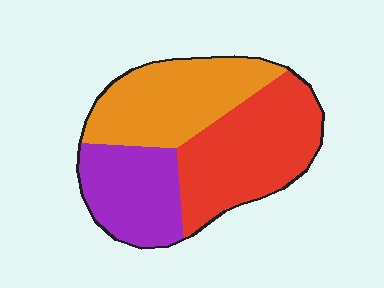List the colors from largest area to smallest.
From largest to smallest: red, orange, purple.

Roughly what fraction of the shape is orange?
Orange takes up about one third (1/3) of the shape.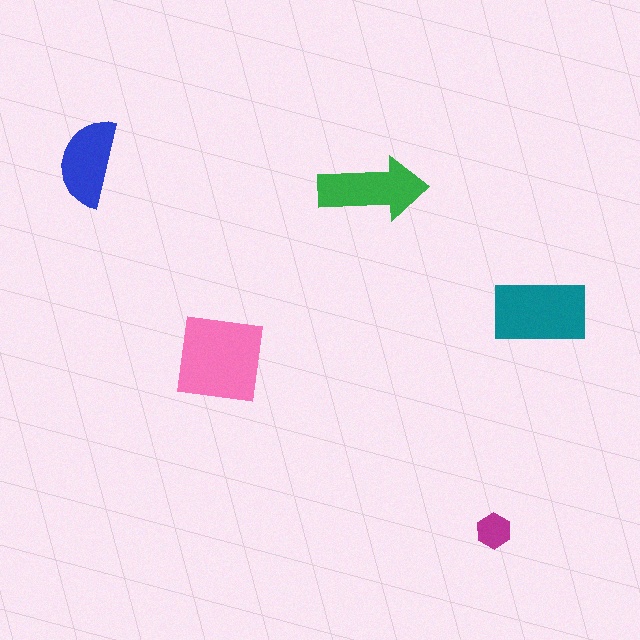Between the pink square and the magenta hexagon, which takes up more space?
The pink square.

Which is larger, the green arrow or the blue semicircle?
The green arrow.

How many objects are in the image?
There are 5 objects in the image.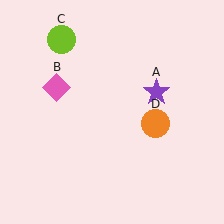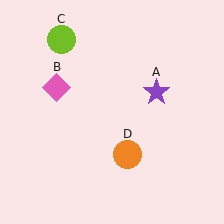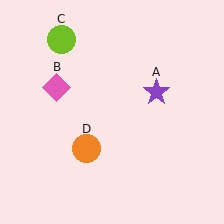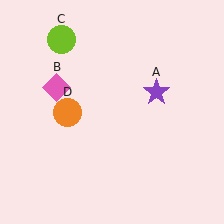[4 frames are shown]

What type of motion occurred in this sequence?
The orange circle (object D) rotated clockwise around the center of the scene.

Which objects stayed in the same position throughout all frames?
Purple star (object A) and pink diamond (object B) and lime circle (object C) remained stationary.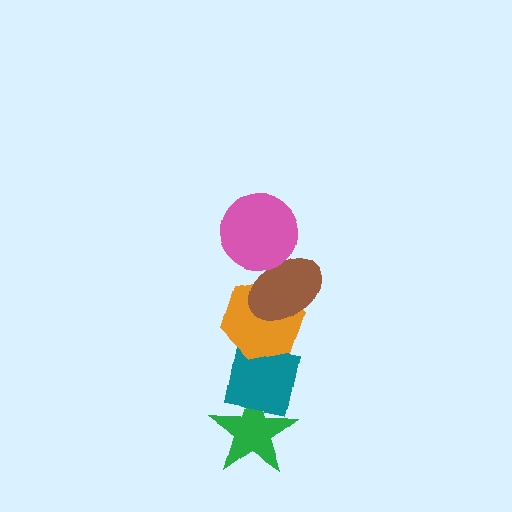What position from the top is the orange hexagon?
The orange hexagon is 3rd from the top.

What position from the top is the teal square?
The teal square is 4th from the top.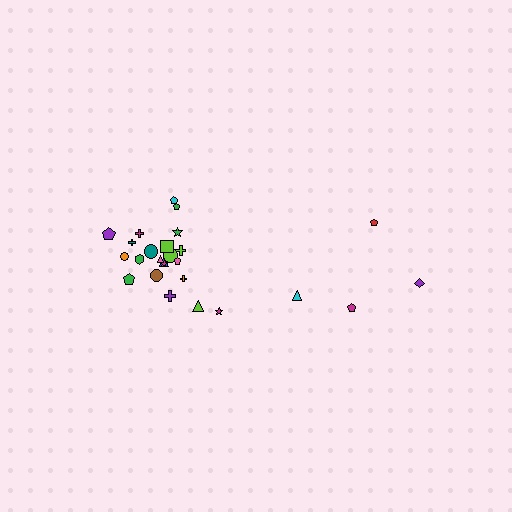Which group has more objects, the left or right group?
The left group.